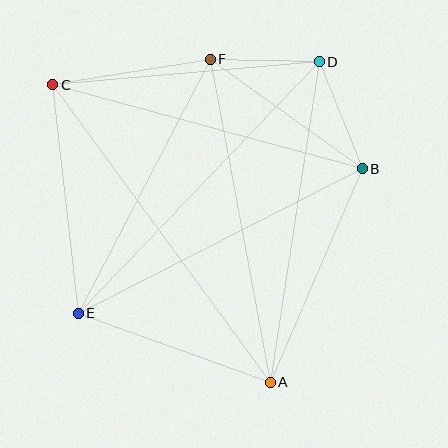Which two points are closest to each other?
Points D and F are closest to each other.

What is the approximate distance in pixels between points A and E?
The distance between A and E is approximately 204 pixels.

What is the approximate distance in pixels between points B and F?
The distance between B and F is approximately 187 pixels.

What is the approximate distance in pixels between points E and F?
The distance between E and F is approximately 286 pixels.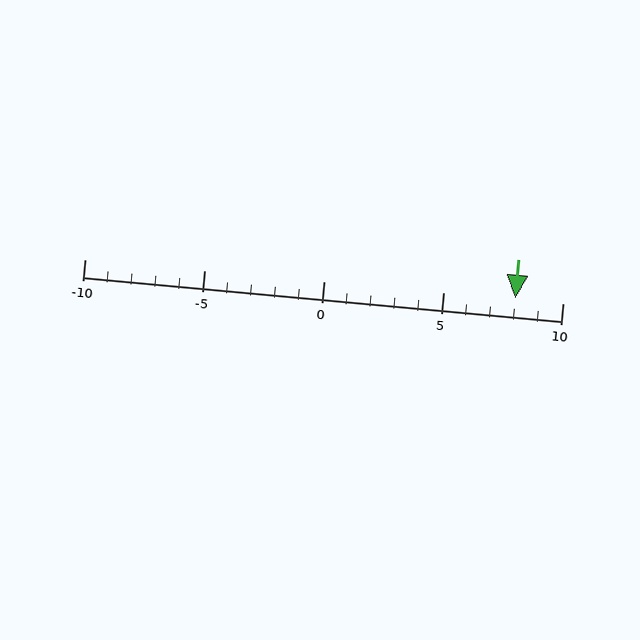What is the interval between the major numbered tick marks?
The major tick marks are spaced 5 units apart.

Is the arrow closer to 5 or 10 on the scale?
The arrow is closer to 10.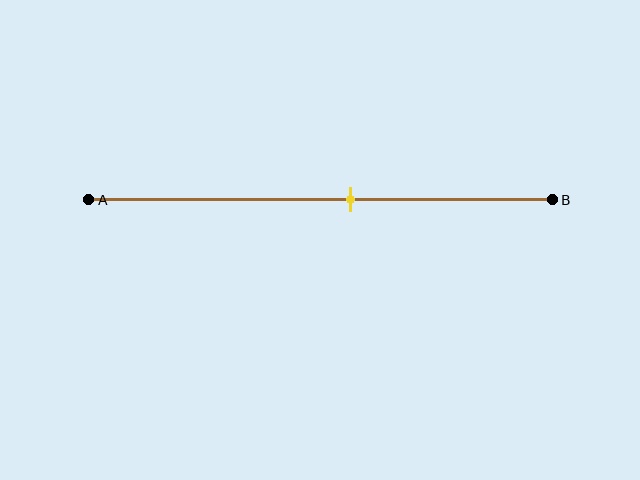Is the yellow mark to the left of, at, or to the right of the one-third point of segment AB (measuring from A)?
The yellow mark is to the right of the one-third point of segment AB.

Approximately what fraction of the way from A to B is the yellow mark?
The yellow mark is approximately 55% of the way from A to B.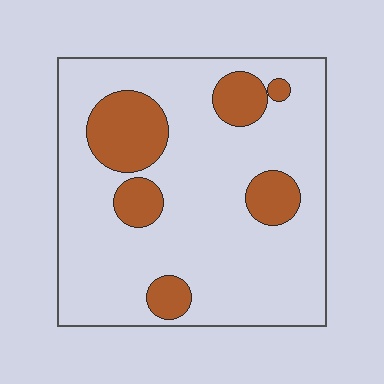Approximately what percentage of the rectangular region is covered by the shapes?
Approximately 20%.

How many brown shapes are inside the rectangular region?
6.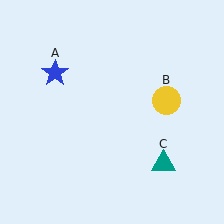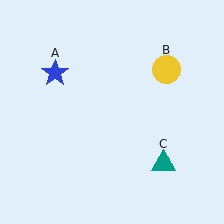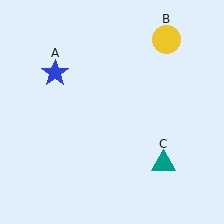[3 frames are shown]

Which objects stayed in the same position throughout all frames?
Blue star (object A) and teal triangle (object C) remained stationary.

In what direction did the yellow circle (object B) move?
The yellow circle (object B) moved up.